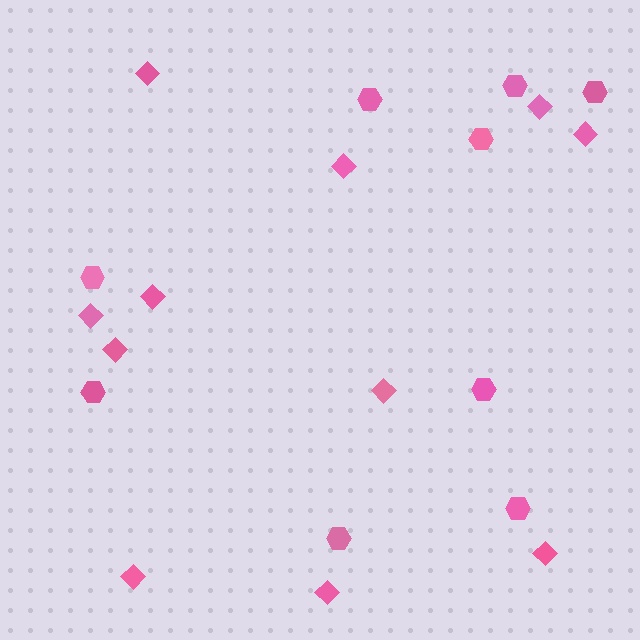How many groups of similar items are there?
There are 2 groups: one group of hexagons (9) and one group of diamonds (11).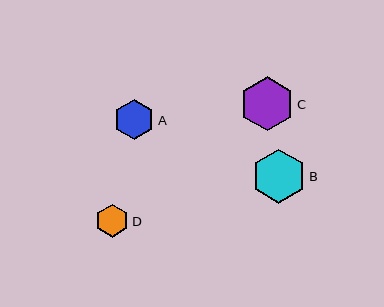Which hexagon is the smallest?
Hexagon D is the smallest with a size of approximately 33 pixels.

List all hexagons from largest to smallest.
From largest to smallest: B, C, A, D.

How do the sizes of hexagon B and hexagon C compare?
Hexagon B and hexagon C are approximately the same size.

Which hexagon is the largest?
Hexagon B is the largest with a size of approximately 54 pixels.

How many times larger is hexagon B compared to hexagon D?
Hexagon B is approximately 1.6 times the size of hexagon D.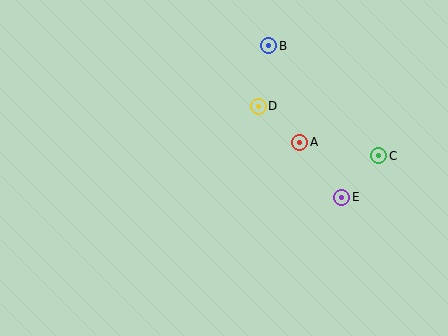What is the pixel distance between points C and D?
The distance between C and D is 130 pixels.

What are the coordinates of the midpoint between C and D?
The midpoint between C and D is at (318, 131).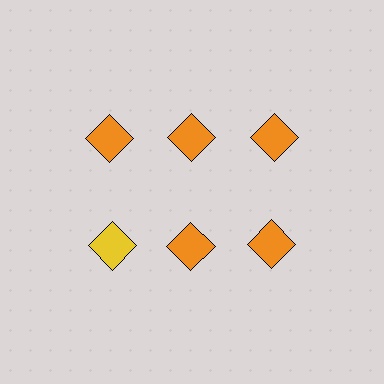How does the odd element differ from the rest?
It has a different color: yellow instead of orange.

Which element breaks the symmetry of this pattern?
The yellow diamond in the second row, leftmost column breaks the symmetry. All other shapes are orange diamonds.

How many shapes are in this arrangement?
There are 6 shapes arranged in a grid pattern.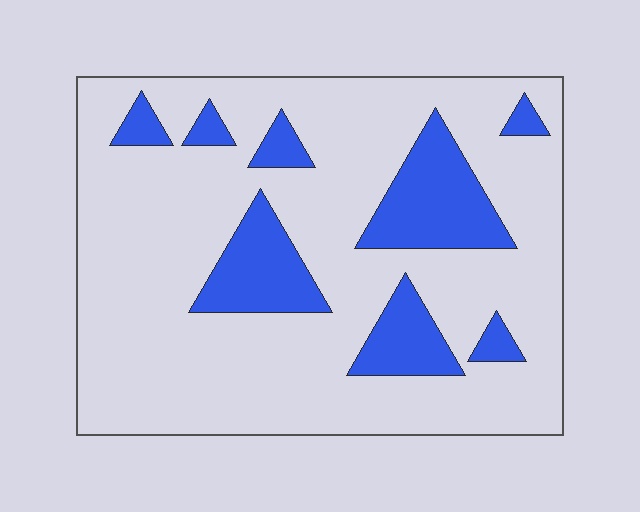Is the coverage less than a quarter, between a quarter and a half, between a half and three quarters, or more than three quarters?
Less than a quarter.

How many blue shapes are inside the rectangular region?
8.